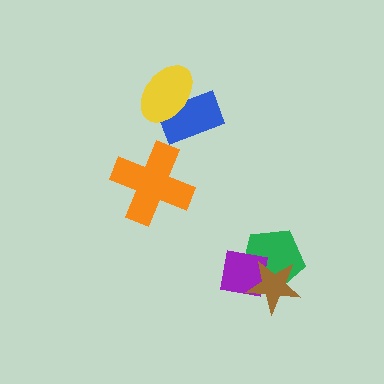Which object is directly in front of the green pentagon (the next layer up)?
The purple square is directly in front of the green pentagon.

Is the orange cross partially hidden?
No, no other shape covers it.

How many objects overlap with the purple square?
2 objects overlap with the purple square.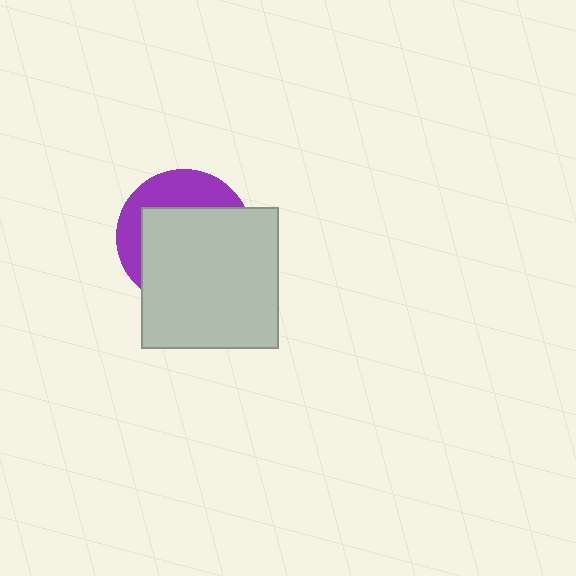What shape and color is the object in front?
The object in front is a light gray rectangle.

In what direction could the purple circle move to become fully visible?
The purple circle could move toward the upper-left. That would shift it out from behind the light gray rectangle entirely.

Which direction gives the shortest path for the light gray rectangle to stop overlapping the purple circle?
Moving toward the lower-right gives the shortest separation.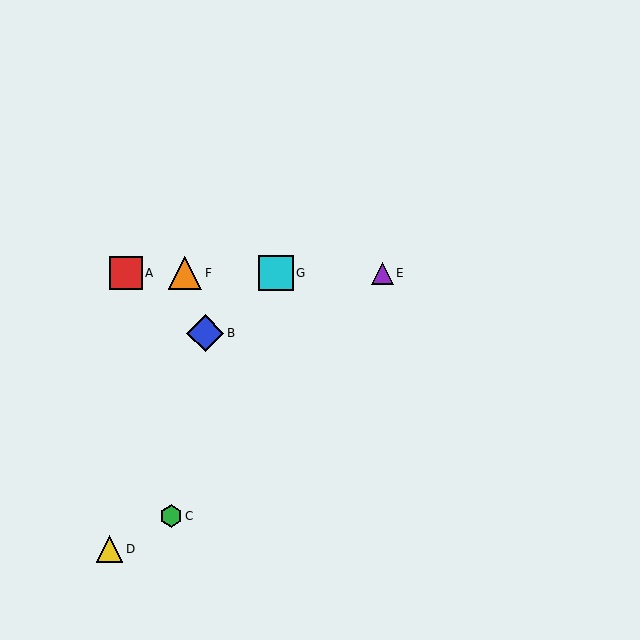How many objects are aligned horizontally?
4 objects (A, E, F, G) are aligned horizontally.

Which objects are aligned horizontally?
Objects A, E, F, G are aligned horizontally.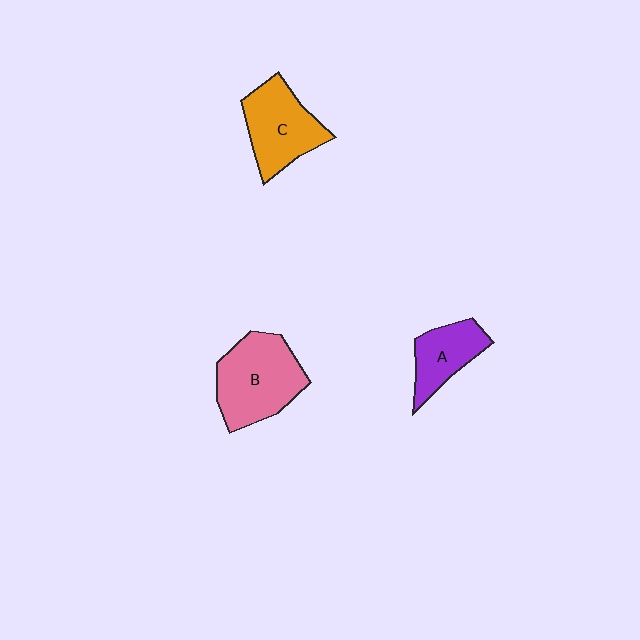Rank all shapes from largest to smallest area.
From largest to smallest: B (pink), C (orange), A (purple).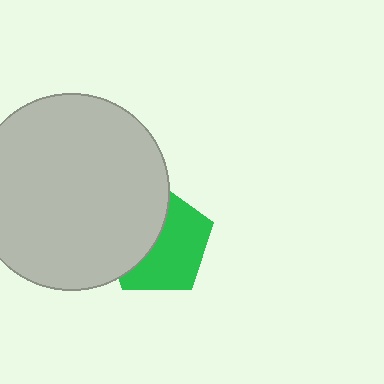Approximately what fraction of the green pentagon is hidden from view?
Roughly 44% of the green pentagon is hidden behind the light gray circle.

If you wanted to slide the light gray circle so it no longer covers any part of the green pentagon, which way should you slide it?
Slide it left — that is the most direct way to separate the two shapes.